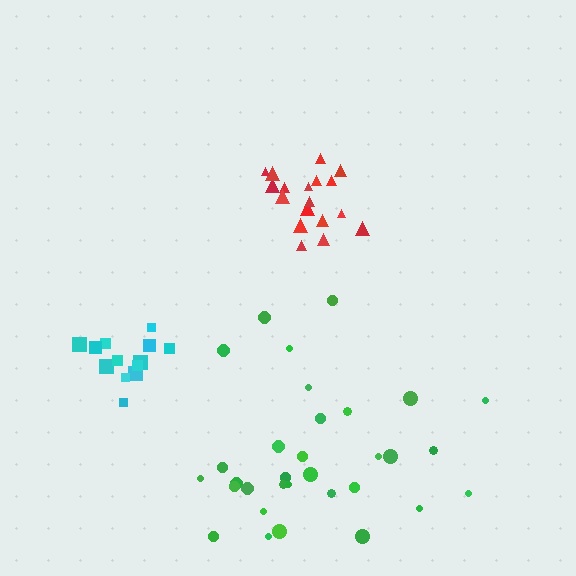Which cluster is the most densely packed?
Red.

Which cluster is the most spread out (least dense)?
Green.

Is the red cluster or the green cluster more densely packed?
Red.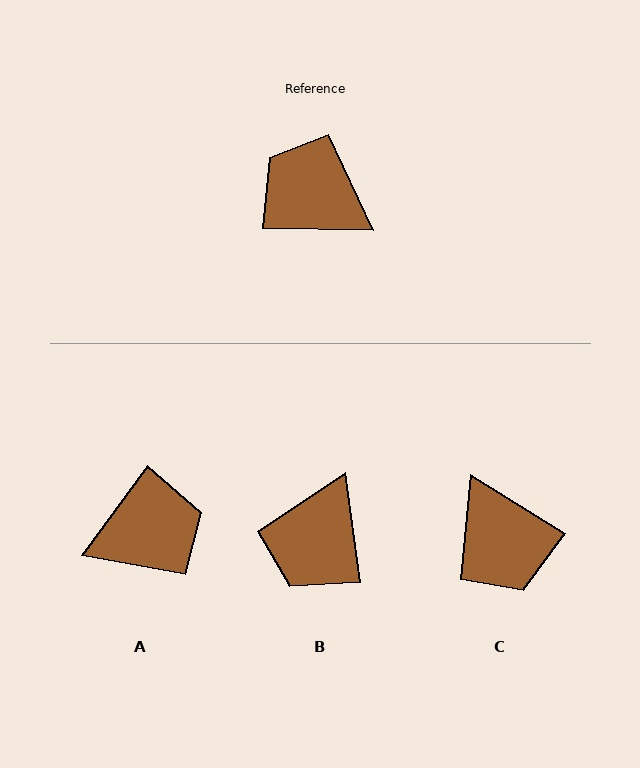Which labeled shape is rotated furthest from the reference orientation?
C, about 149 degrees away.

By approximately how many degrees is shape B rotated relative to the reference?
Approximately 99 degrees counter-clockwise.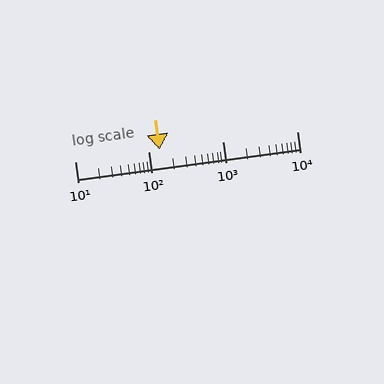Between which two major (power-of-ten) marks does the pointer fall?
The pointer is between 100 and 1000.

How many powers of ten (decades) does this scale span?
The scale spans 3 decades, from 10 to 10000.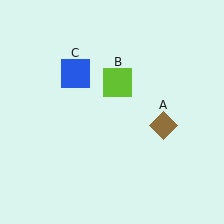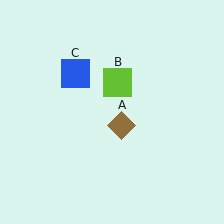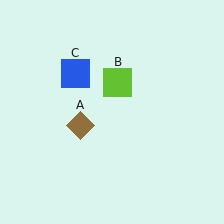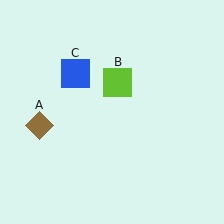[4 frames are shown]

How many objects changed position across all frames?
1 object changed position: brown diamond (object A).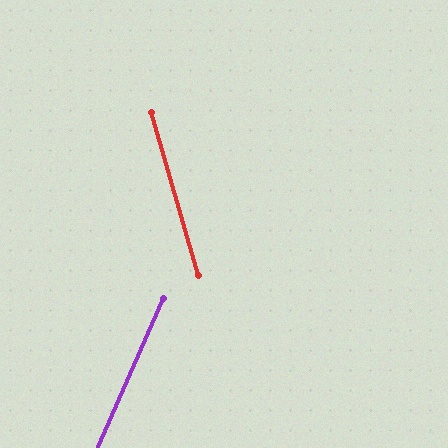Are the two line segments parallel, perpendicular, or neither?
Neither parallel nor perpendicular — they differ by about 40°.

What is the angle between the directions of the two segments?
Approximately 40 degrees.